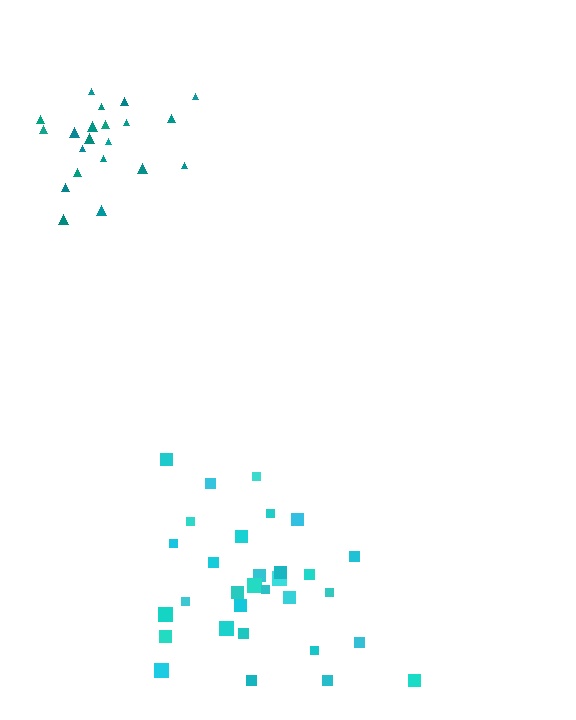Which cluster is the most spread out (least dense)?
Cyan.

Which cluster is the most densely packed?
Teal.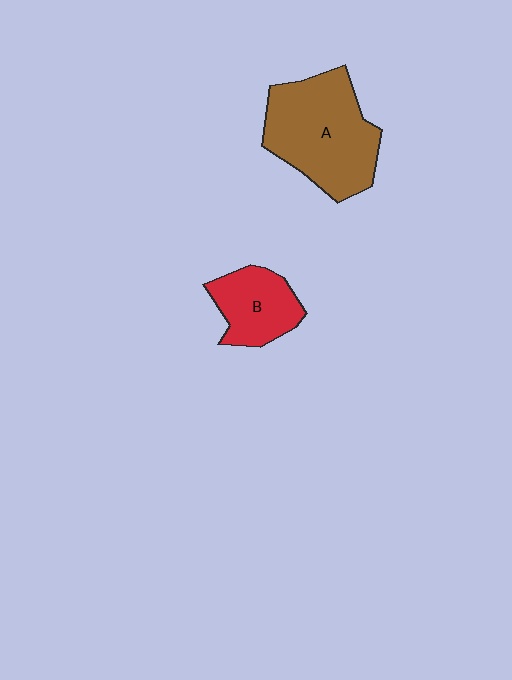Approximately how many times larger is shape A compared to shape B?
Approximately 1.9 times.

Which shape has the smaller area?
Shape B (red).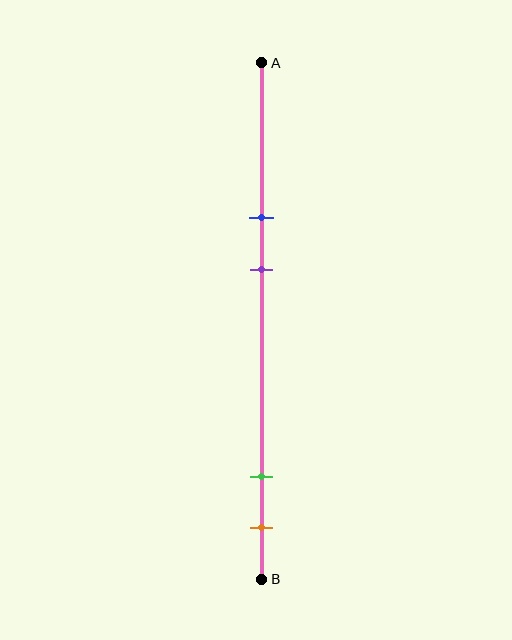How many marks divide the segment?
There are 4 marks dividing the segment.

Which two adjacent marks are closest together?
The green and orange marks are the closest adjacent pair.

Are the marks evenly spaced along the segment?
No, the marks are not evenly spaced.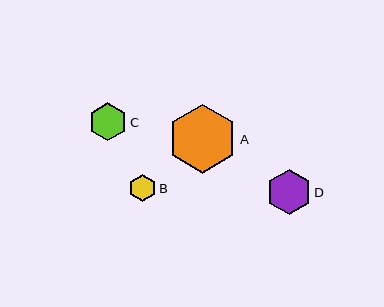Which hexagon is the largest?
Hexagon A is the largest with a size of approximately 69 pixels.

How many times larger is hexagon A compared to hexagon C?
Hexagon A is approximately 1.8 times the size of hexagon C.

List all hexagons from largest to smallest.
From largest to smallest: A, D, C, B.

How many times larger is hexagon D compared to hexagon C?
Hexagon D is approximately 1.2 times the size of hexagon C.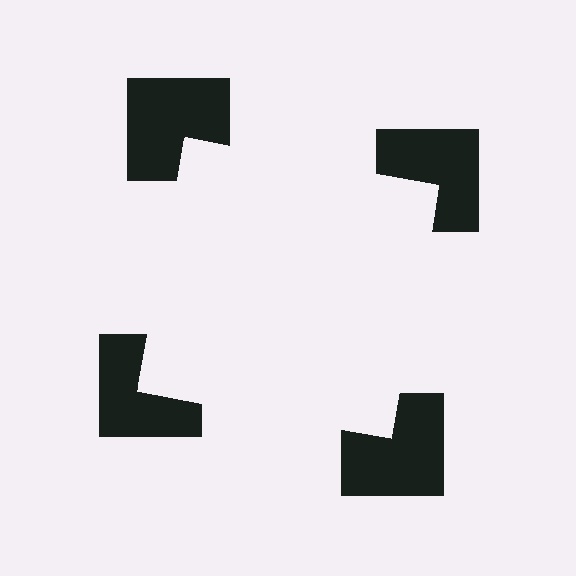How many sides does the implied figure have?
4 sides.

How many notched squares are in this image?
There are 4 — one at each vertex of the illusory square.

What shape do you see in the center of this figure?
An illusory square — its edges are inferred from the aligned wedge cuts in the notched squares, not physically drawn.